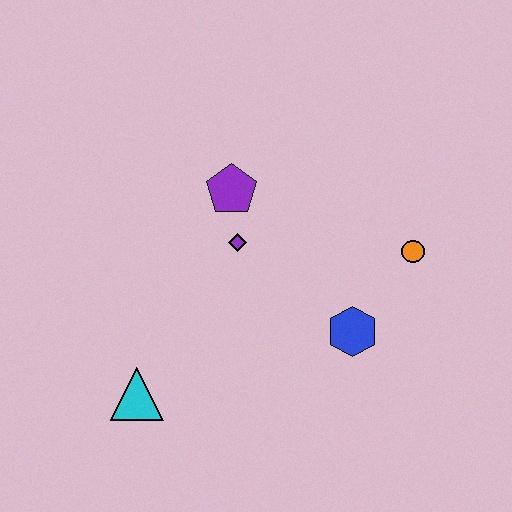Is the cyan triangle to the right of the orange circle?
No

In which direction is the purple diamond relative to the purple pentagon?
The purple diamond is below the purple pentagon.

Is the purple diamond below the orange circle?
No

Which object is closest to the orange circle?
The blue hexagon is closest to the orange circle.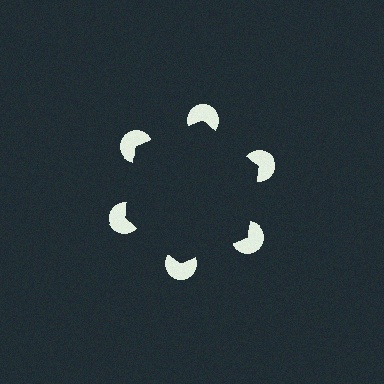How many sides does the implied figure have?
6 sides.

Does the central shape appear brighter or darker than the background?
It typically appears slightly darker than the background, even though no actual brightness change is drawn.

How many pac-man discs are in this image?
There are 6 — one at each vertex of the illusory hexagon.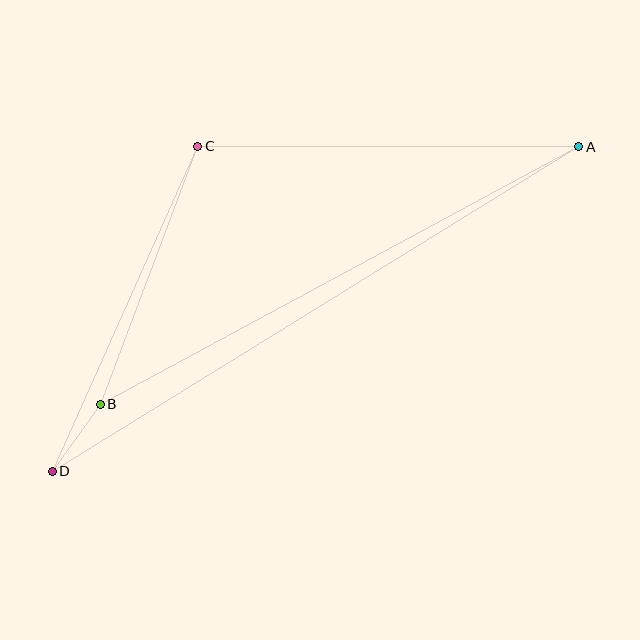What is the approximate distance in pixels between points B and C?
The distance between B and C is approximately 276 pixels.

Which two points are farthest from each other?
Points A and D are farthest from each other.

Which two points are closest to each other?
Points B and D are closest to each other.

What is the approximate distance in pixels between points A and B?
The distance between A and B is approximately 543 pixels.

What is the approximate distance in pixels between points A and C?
The distance between A and C is approximately 381 pixels.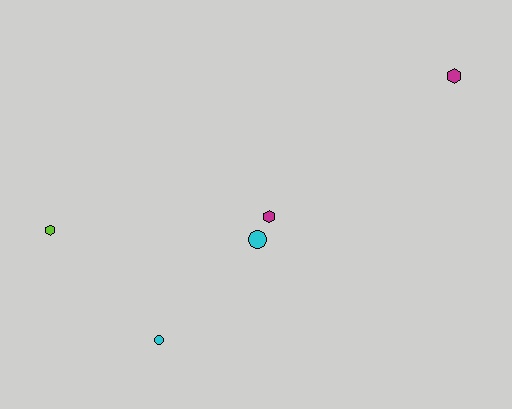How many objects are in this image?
There are 5 objects.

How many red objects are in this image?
There are no red objects.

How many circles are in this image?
There are 2 circles.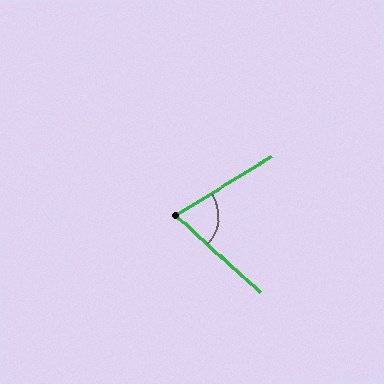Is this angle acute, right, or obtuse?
It is acute.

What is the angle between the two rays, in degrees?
Approximately 74 degrees.